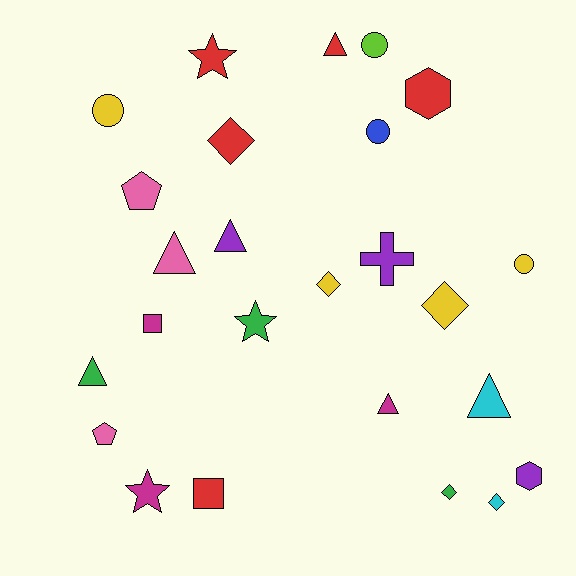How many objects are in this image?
There are 25 objects.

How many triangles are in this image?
There are 6 triangles.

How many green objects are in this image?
There are 3 green objects.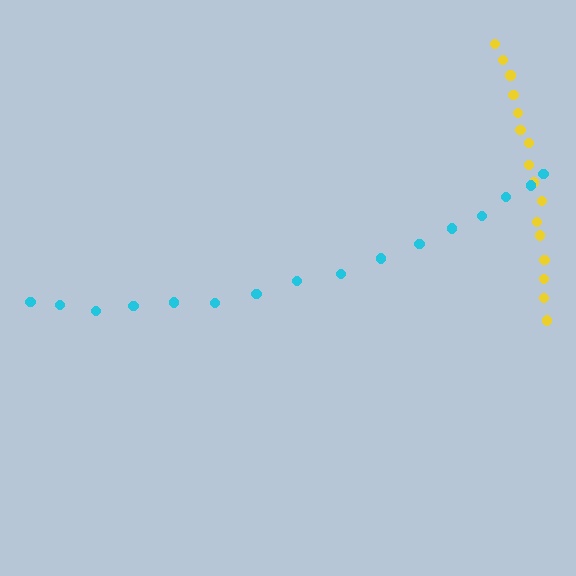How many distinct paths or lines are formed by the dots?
There are 2 distinct paths.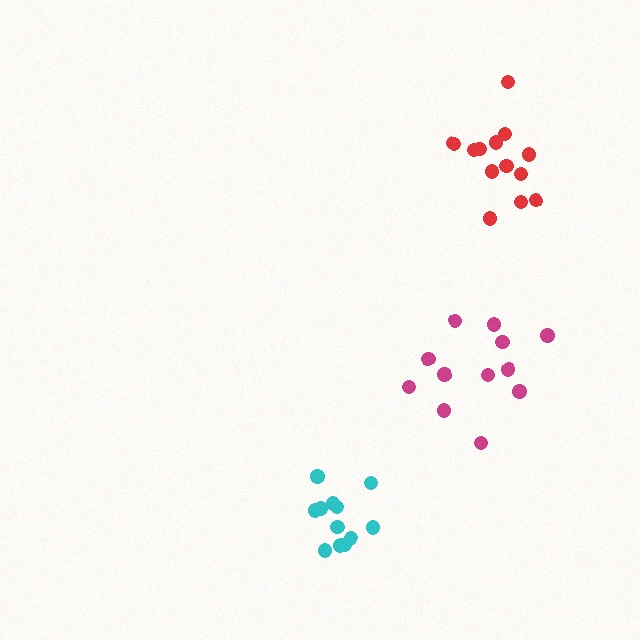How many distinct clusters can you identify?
There are 3 distinct clusters.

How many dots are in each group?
Group 1: 13 dots, Group 2: 12 dots, Group 3: 12 dots (37 total).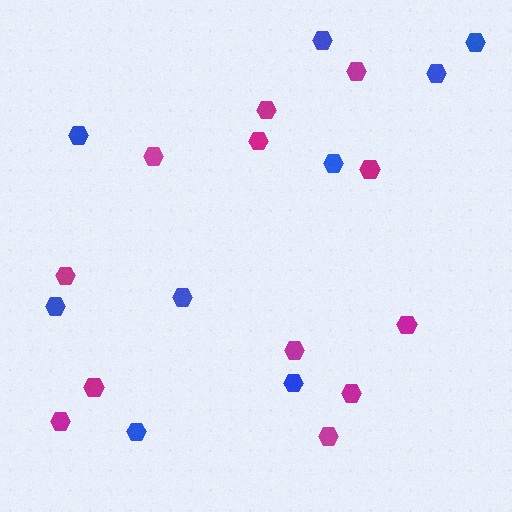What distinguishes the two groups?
There are 2 groups: one group of blue hexagons (9) and one group of magenta hexagons (12).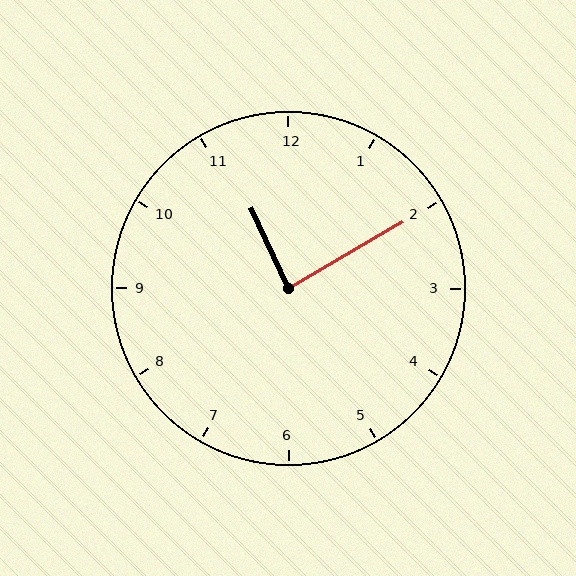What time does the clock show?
11:10.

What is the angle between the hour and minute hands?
Approximately 85 degrees.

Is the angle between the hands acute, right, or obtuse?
It is right.